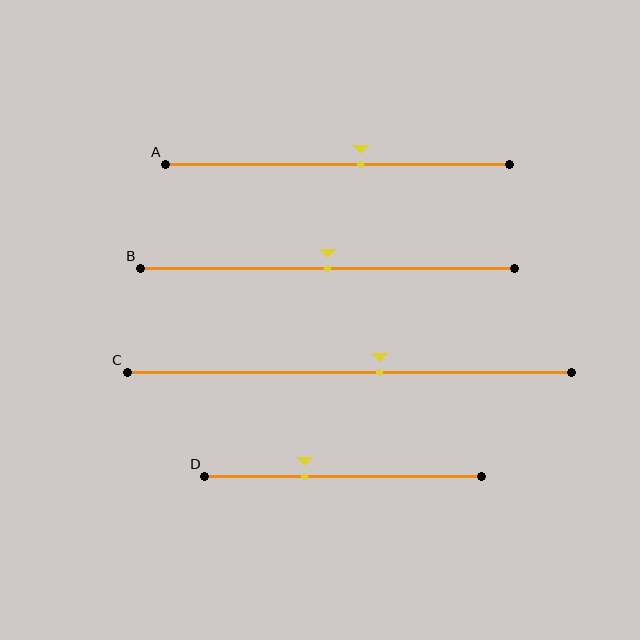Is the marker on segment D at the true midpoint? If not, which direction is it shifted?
No, the marker on segment D is shifted to the left by about 14% of the segment length.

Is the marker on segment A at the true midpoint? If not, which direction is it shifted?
No, the marker on segment A is shifted to the right by about 7% of the segment length.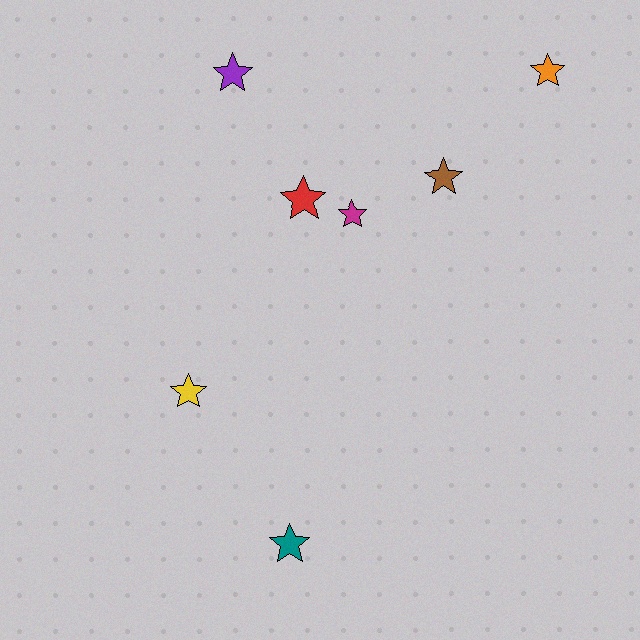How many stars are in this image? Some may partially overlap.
There are 7 stars.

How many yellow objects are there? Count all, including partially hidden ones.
There is 1 yellow object.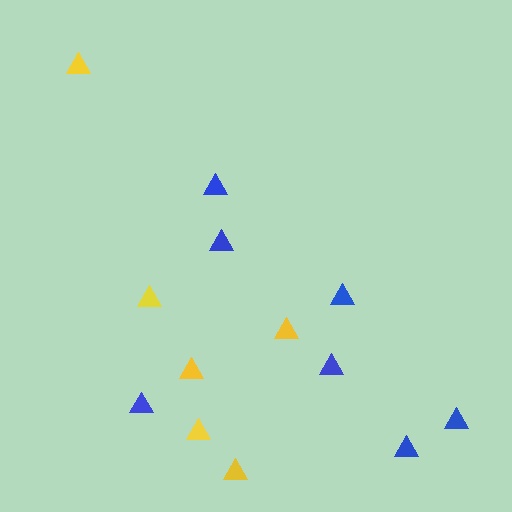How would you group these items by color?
There are 2 groups: one group of blue triangles (7) and one group of yellow triangles (6).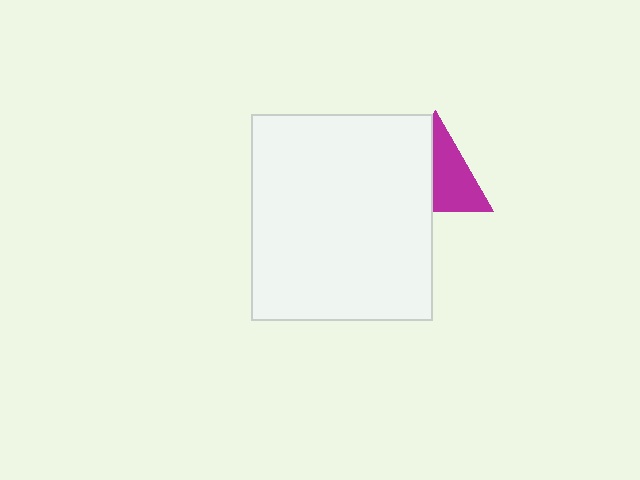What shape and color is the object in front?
The object in front is a white rectangle.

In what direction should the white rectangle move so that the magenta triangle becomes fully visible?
The white rectangle should move left. That is the shortest direction to clear the overlap and leave the magenta triangle fully visible.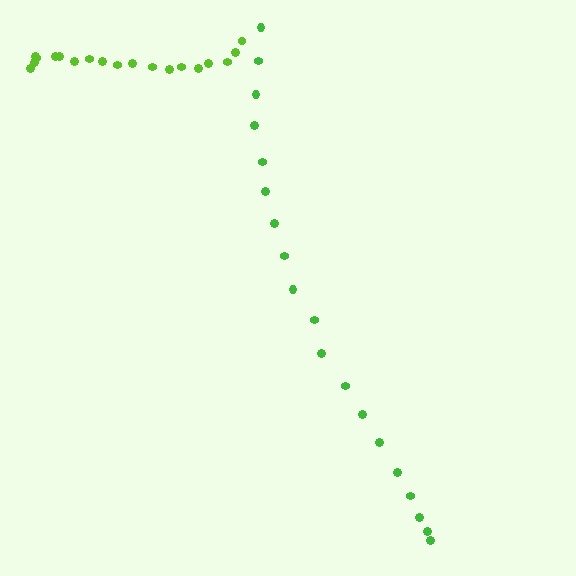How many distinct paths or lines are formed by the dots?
There are 2 distinct paths.